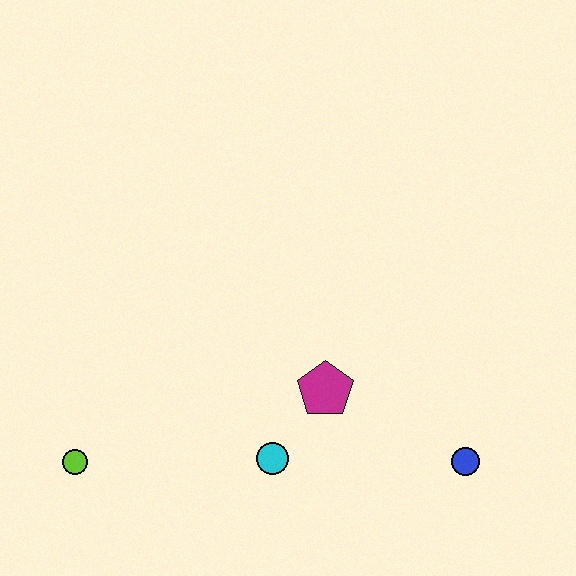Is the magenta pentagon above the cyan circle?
Yes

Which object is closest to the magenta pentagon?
The cyan circle is closest to the magenta pentagon.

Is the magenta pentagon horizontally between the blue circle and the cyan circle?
Yes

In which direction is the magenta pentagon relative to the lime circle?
The magenta pentagon is to the right of the lime circle.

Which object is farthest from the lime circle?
The blue circle is farthest from the lime circle.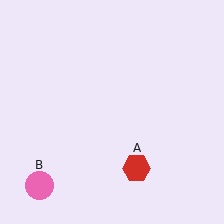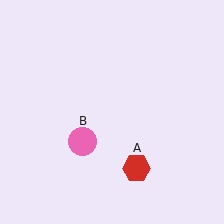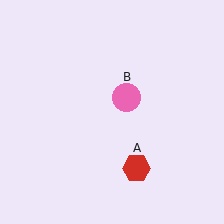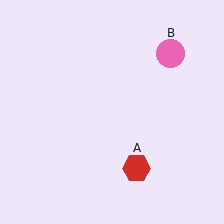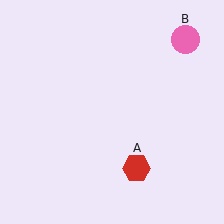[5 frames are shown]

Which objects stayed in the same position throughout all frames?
Red hexagon (object A) remained stationary.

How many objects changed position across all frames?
1 object changed position: pink circle (object B).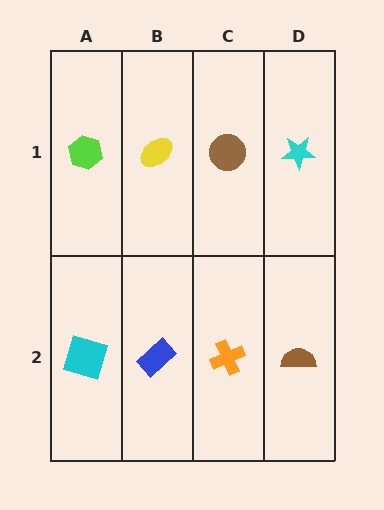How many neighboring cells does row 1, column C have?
3.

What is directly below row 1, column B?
A blue rectangle.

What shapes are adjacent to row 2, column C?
A brown circle (row 1, column C), a blue rectangle (row 2, column B), a brown semicircle (row 2, column D).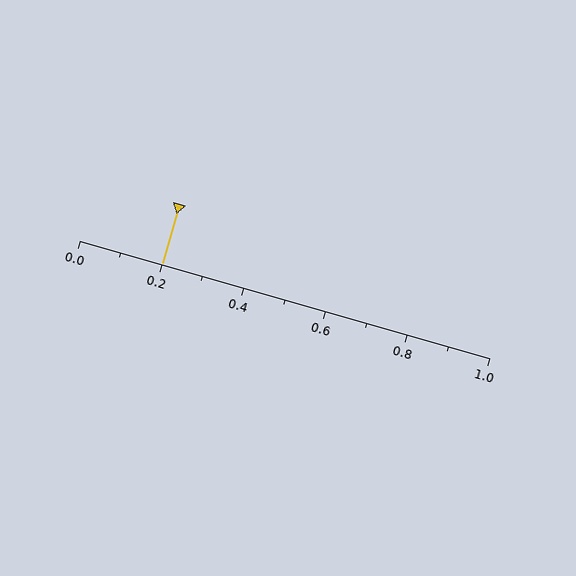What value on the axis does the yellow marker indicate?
The marker indicates approximately 0.2.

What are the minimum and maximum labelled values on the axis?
The axis runs from 0.0 to 1.0.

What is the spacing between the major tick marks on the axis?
The major ticks are spaced 0.2 apart.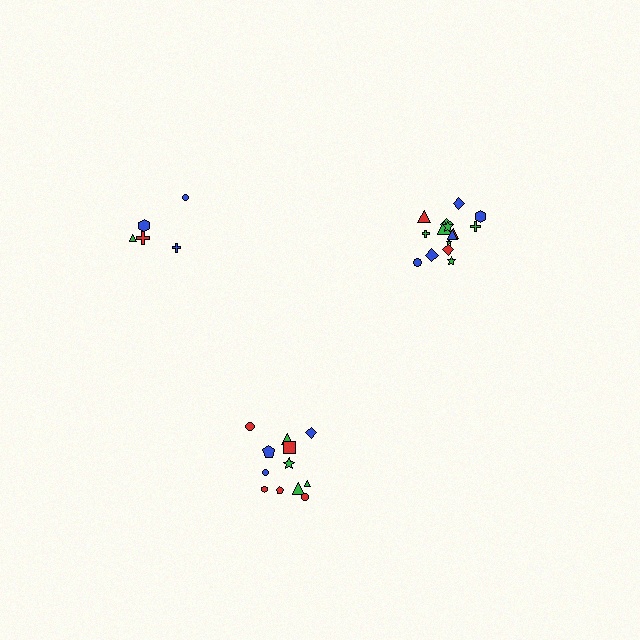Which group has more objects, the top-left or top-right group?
The top-right group.